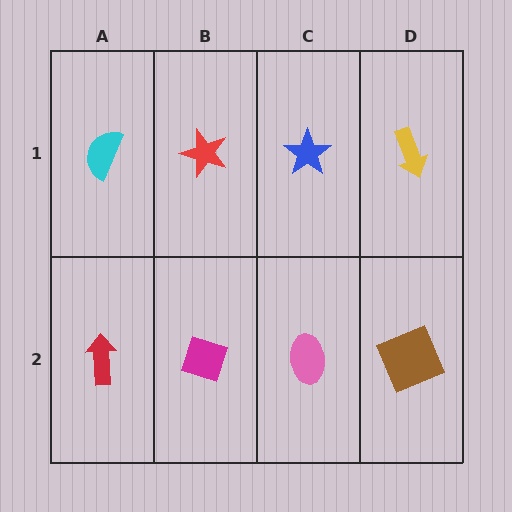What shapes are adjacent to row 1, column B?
A magenta diamond (row 2, column B), a cyan semicircle (row 1, column A), a blue star (row 1, column C).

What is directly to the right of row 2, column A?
A magenta diamond.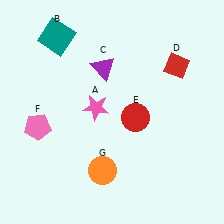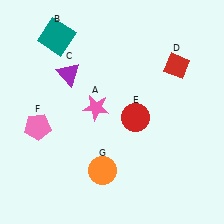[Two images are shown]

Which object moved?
The purple triangle (C) moved left.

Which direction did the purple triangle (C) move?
The purple triangle (C) moved left.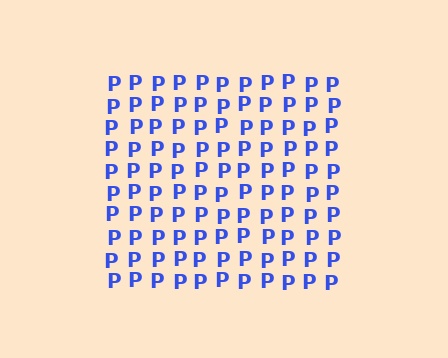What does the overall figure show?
The overall figure shows a square.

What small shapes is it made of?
It is made of small letter P's.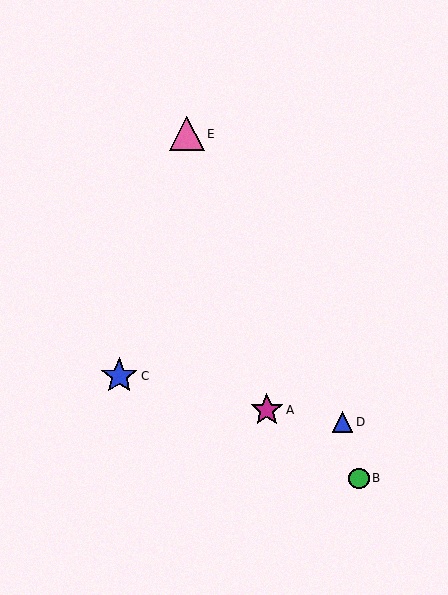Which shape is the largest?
The blue star (labeled C) is the largest.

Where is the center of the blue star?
The center of the blue star is at (119, 376).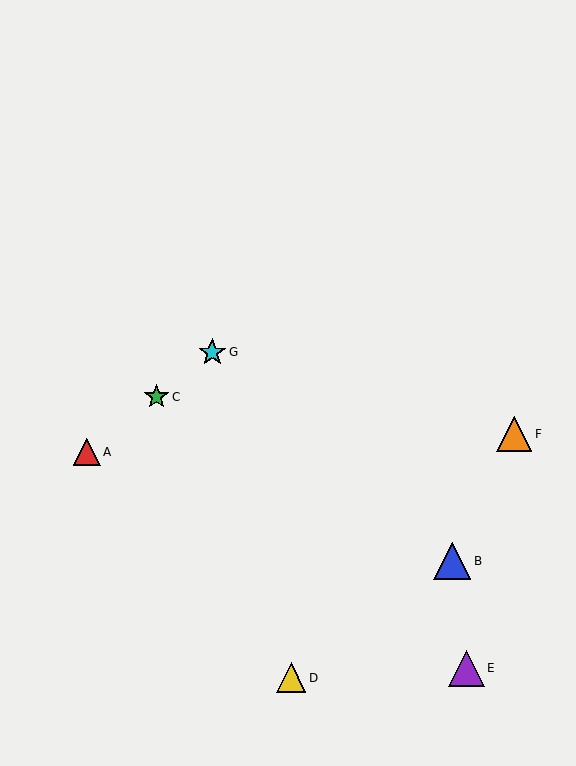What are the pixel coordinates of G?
Object G is at (212, 352).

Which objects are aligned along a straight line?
Objects A, C, G are aligned along a straight line.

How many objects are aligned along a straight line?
3 objects (A, C, G) are aligned along a straight line.